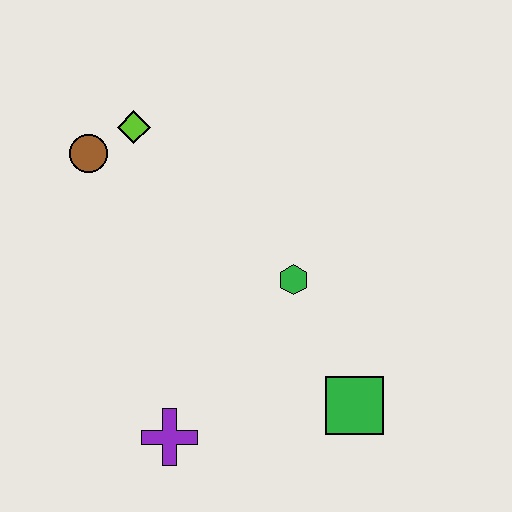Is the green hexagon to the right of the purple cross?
Yes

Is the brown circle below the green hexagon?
No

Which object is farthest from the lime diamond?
The green square is farthest from the lime diamond.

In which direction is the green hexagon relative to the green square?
The green hexagon is above the green square.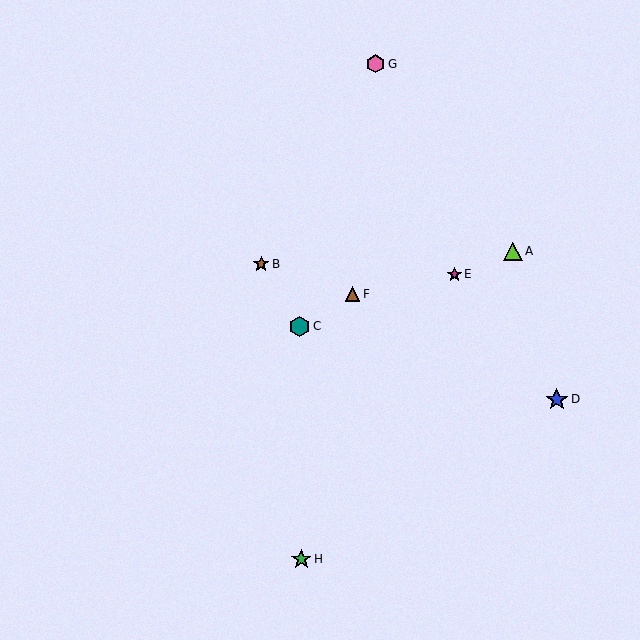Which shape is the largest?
The blue star (labeled D) is the largest.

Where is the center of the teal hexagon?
The center of the teal hexagon is at (299, 326).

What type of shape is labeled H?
Shape H is a green star.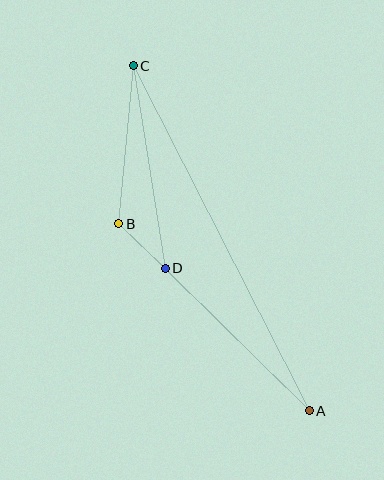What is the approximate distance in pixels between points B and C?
The distance between B and C is approximately 159 pixels.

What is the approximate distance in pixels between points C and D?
The distance between C and D is approximately 205 pixels.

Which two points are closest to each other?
Points B and D are closest to each other.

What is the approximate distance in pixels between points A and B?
The distance between A and B is approximately 267 pixels.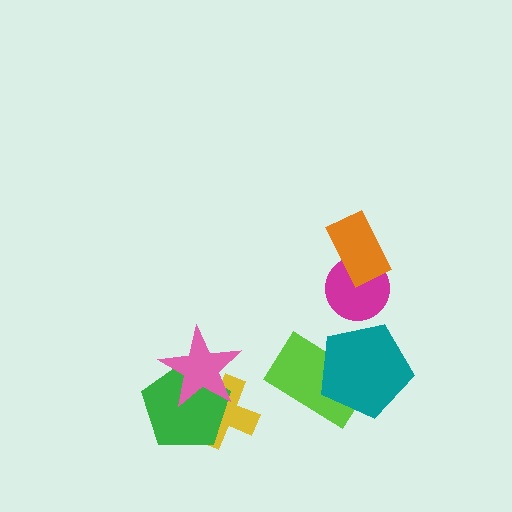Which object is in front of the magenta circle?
The orange rectangle is in front of the magenta circle.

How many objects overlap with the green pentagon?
2 objects overlap with the green pentagon.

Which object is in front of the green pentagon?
The pink star is in front of the green pentagon.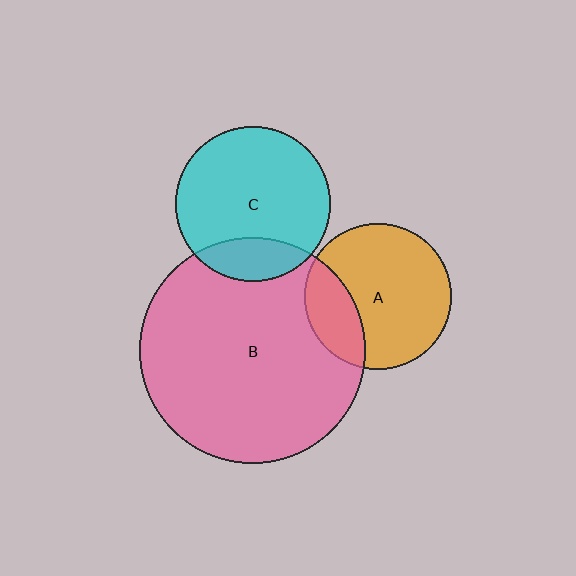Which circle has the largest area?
Circle B (pink).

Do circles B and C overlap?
Yes.